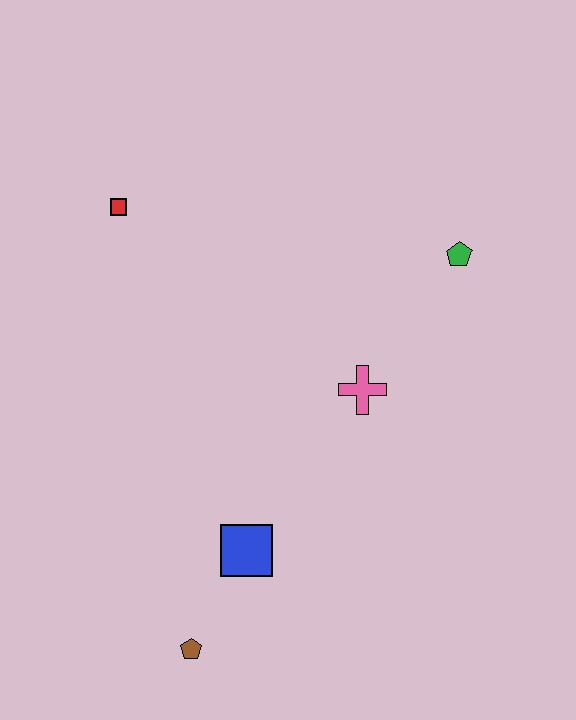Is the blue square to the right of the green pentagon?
No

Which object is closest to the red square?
The pink cross is closest to the red square.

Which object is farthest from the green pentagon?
The brown pentagon is farthest from the green pentagon.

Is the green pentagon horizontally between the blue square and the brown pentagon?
No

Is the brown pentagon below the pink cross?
Yes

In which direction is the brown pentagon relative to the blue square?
The brown pentagon is below the blue square.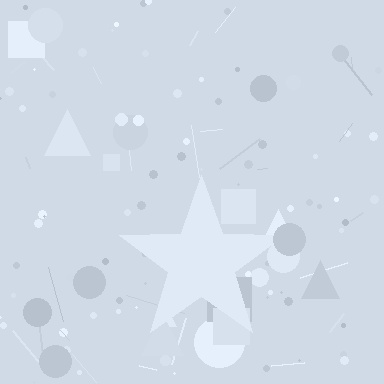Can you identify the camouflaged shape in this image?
The camouflaged shape is a star.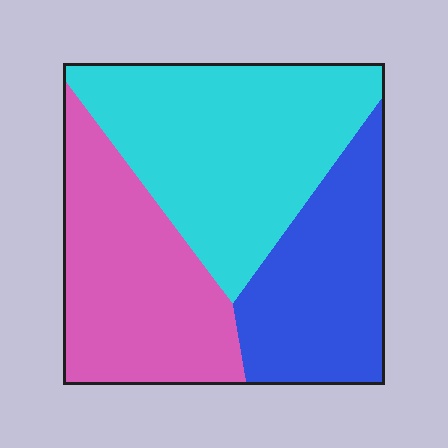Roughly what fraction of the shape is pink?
Pink covers roughly 30% of the shape.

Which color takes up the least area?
Blue, at roughly 25%.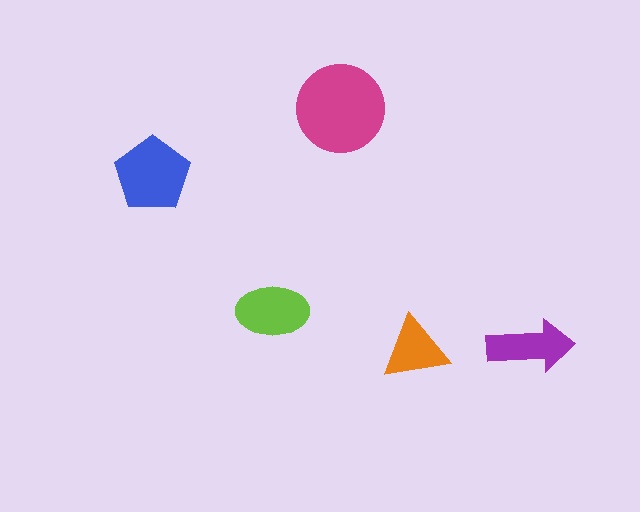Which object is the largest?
The magenta circle.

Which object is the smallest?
The orange triangle.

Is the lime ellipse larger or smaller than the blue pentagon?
Smaller.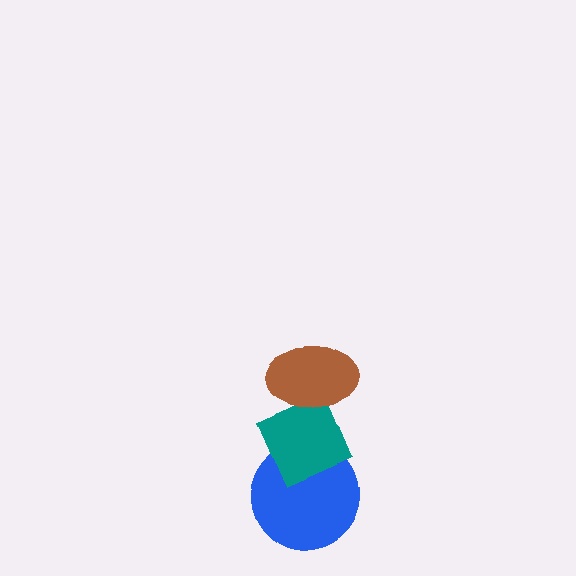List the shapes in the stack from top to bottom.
From top to bottom: the brown ellipse, the teal diamond, the blue circle.